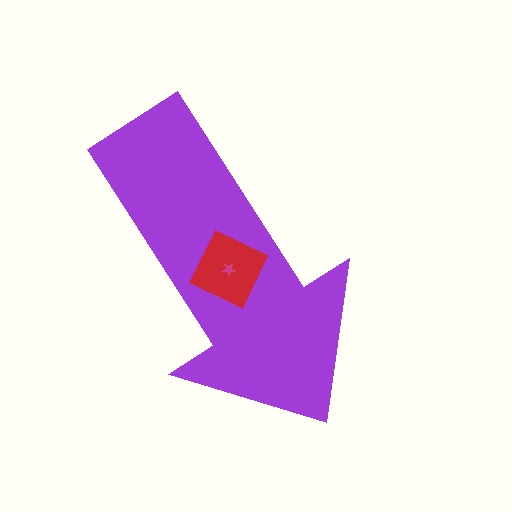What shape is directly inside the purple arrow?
The red square.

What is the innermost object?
The magenta star.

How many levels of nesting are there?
3.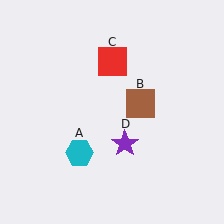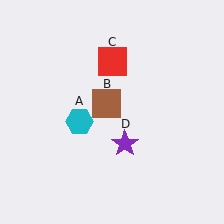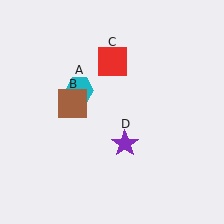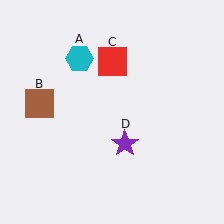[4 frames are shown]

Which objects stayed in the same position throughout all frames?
Red square (object C) and purple star (object D) remained stationary.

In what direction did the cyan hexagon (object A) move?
The cyan hexagon (object A) moved up.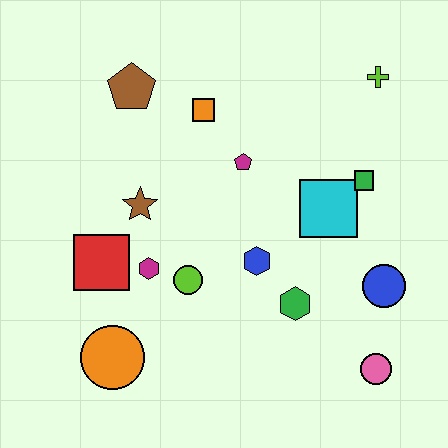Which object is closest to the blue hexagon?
The green hexagon is closest to the blue hexagon.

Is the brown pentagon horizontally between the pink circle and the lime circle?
No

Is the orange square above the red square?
Yes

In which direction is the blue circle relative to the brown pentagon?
The blue circle is to the right of the brown pentagon.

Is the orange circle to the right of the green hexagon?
No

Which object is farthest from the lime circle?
The lime cross is farthest from the lime circle.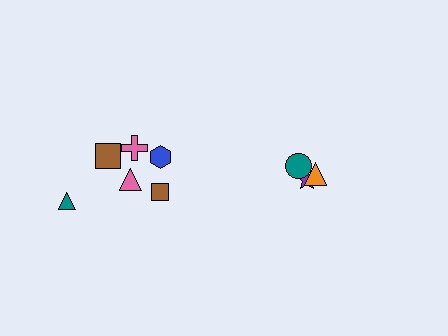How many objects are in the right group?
There are 3 objects.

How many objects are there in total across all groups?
There are 9 objects.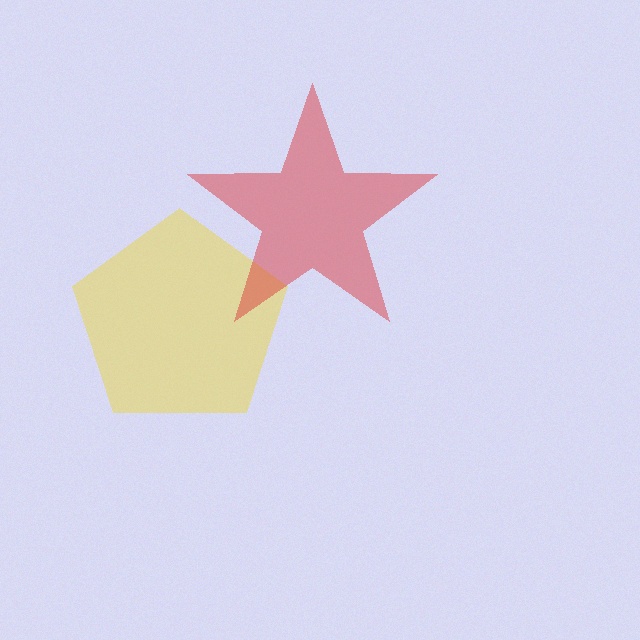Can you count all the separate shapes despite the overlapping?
Yes, there are 2 separate shapes.